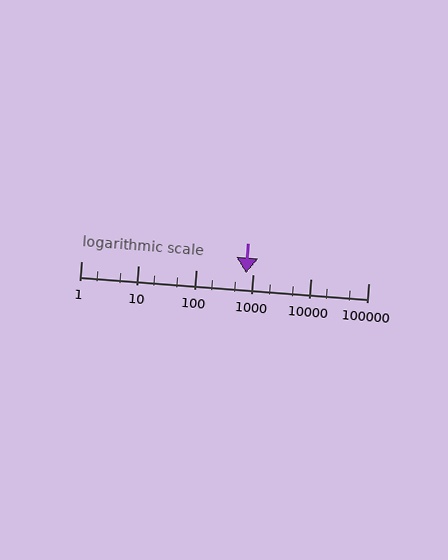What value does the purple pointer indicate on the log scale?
The pointer indicates approximately 740.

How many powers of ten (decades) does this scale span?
The scale spans 5 decades, from 1 to 100000.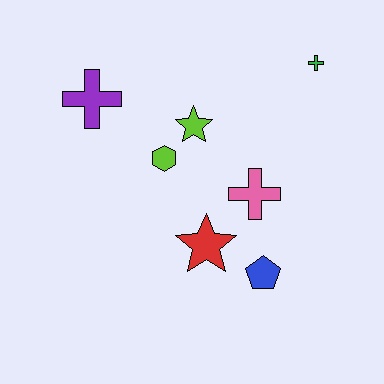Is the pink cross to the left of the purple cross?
No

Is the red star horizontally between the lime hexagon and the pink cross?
Yes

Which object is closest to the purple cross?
The lime hexagon is closest to the purple cross.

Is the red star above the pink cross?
No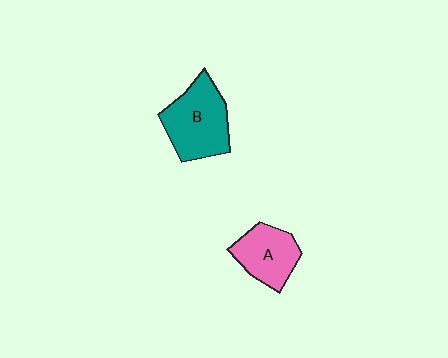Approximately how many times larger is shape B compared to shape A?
Approximately 1.4 times.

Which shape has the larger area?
Shape B (teal).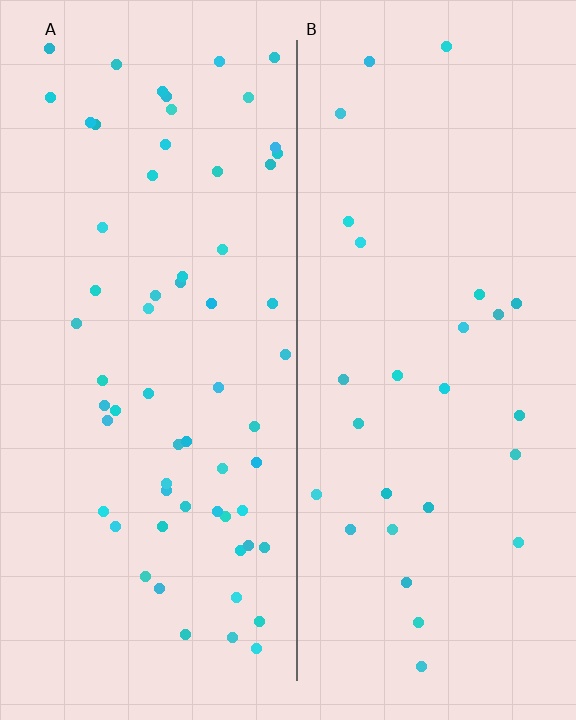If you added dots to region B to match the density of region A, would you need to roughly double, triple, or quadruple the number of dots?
Approximately double.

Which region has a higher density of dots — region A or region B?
A (the left).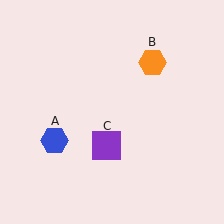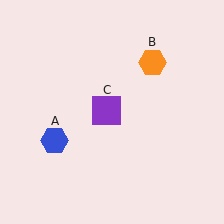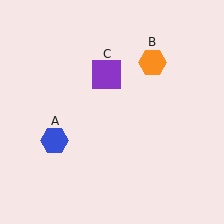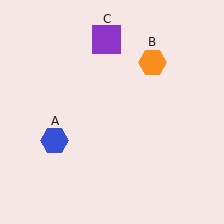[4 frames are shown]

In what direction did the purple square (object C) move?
The purple square (object C) moved up.